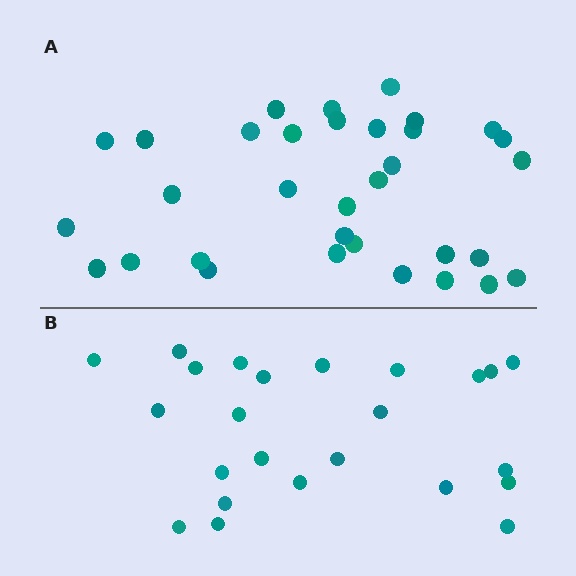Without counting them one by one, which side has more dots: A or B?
Region A (the top region) has more dots.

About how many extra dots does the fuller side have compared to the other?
Region A has roughly 8 or so more dots than region B.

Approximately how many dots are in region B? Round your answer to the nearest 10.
About 20 dots. (The exact count is 24, which rounds to 20.)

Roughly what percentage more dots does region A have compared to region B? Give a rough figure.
About 40% more.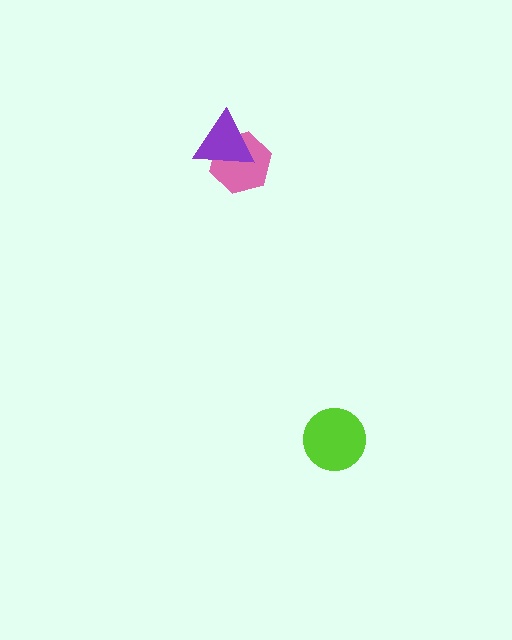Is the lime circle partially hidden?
No, no other shape covers it.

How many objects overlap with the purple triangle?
1 object overlaps with the purple triangle.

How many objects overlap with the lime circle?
0 objects overlap with the lime circle.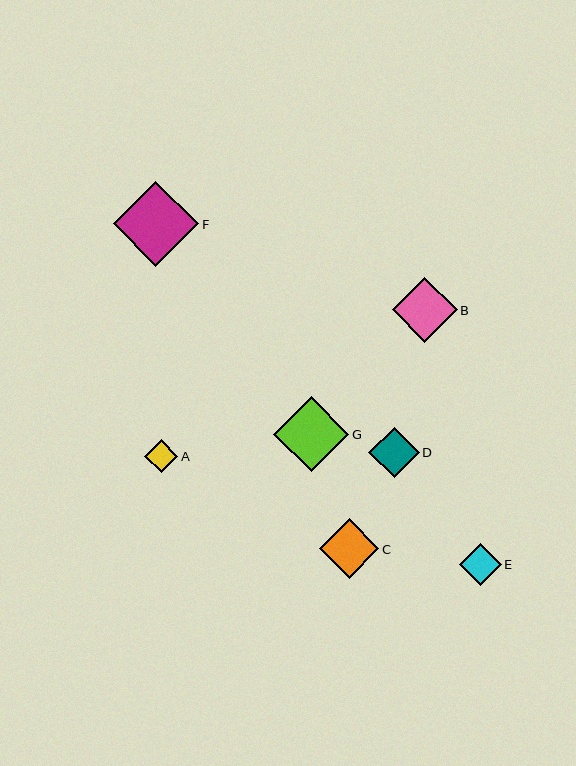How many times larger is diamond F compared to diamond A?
Diamond F is approximately 2.6 times the size of diamond A.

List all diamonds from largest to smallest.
From largest to smallest: F, G, B, C, D, E, A.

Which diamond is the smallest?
Diamond A is the smallest with a size of approximately 33 pixels.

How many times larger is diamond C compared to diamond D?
Diamond C is approximately 1.2 times the size of diamond D.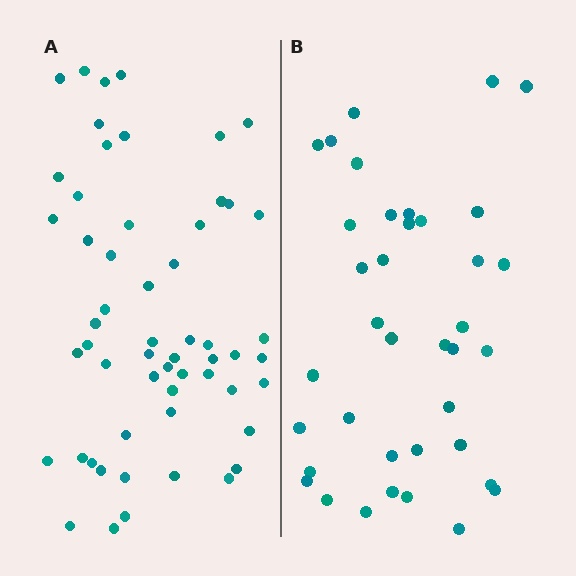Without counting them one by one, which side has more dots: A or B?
Region A (the left region) has more dots.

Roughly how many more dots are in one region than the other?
Region A has approximately 20 more dots than region B.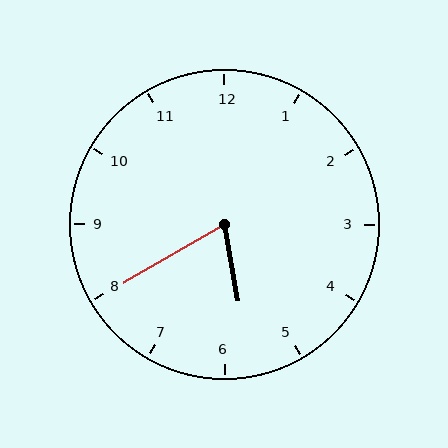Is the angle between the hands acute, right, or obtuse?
It is acute.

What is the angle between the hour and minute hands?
Approximately 70 degrees.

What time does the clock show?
5:40.